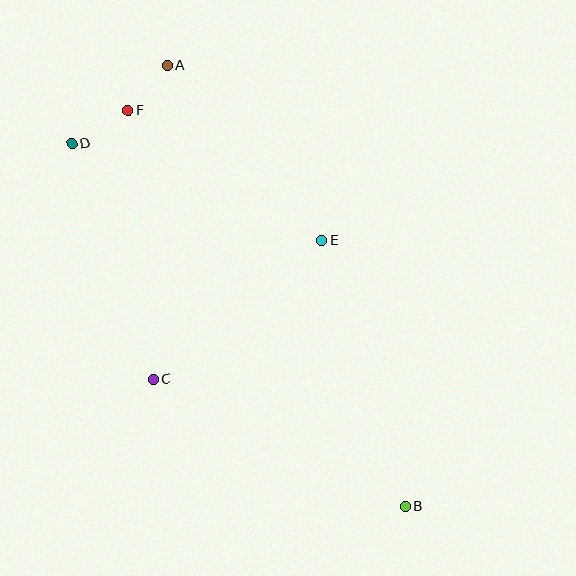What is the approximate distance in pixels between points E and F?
The distance between E and F is approximately 233 pixels.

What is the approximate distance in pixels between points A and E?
The distance between A and E is approximately 234 pixels.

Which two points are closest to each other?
Points A and F are closest to each other.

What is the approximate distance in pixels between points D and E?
The distance between D and E is approximately 268 pixels.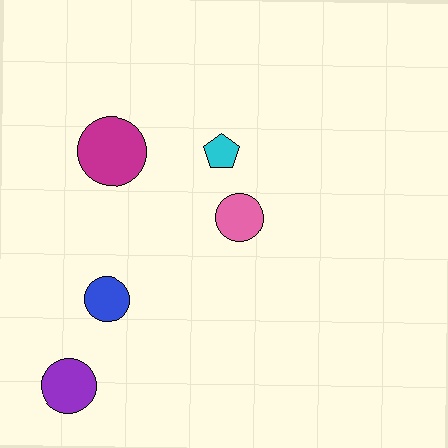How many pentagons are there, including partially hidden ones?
There is 1 pentagon.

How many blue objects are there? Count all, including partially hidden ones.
There is 1 blue object.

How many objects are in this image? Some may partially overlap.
There are 5 objects.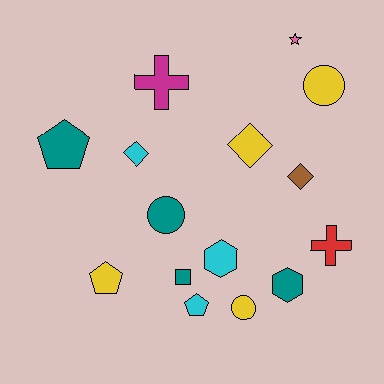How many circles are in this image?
There are 3 circles.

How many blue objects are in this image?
There are no blue objects.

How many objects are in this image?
There are 15 objects.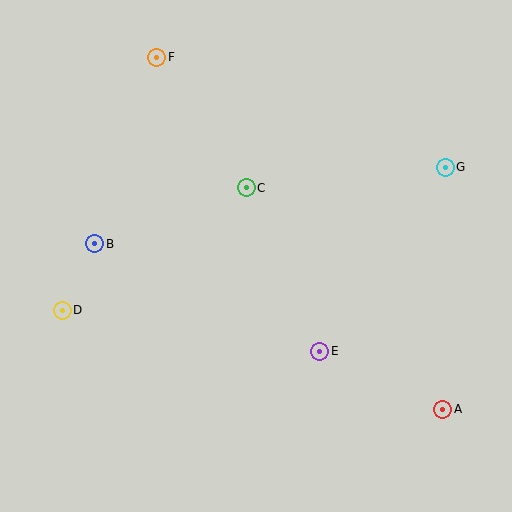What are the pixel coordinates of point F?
Point F is at (157, 57).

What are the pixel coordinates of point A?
Point A is at (443, 409).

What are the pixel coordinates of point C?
Point C is at (246, 188).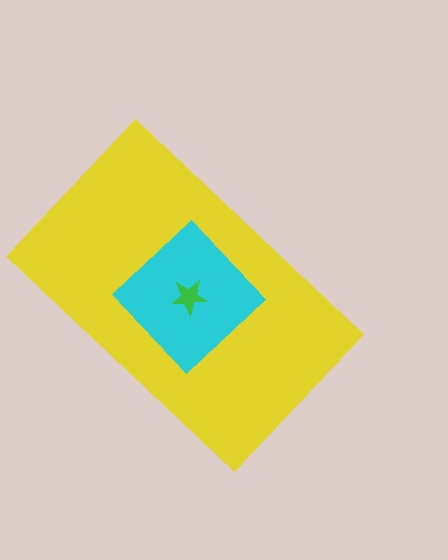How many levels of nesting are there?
3.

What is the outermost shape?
The yellow rectangle.